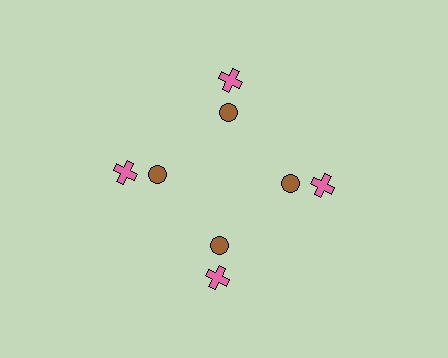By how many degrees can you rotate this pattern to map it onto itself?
The pattern maps onto itself every 90 degrees of rotation.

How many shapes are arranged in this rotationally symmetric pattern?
There are 8 shapes, arranged in 4 groups of 2.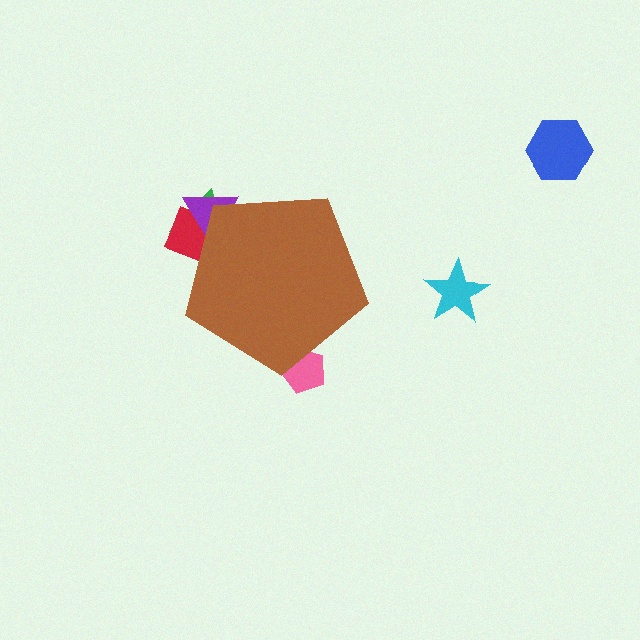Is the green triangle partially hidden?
Yes, the green triangle is partially hidden behind the brown pentagon.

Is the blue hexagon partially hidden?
No, the blue hexagon is fully visible.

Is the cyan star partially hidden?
No, the cyan star is fully visible.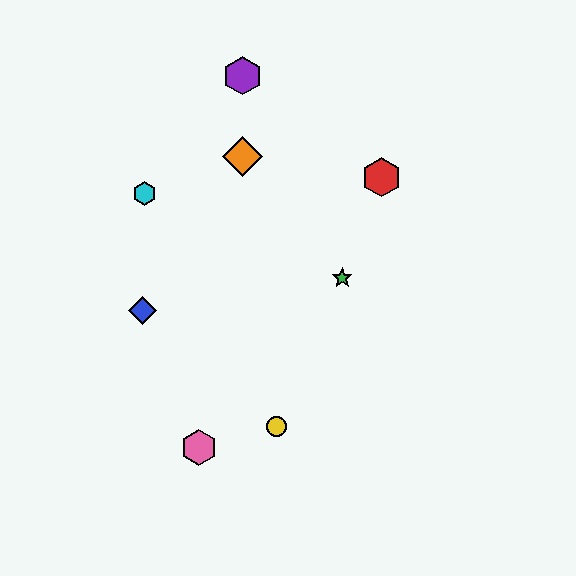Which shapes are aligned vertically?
The purple hexagon, the orange diamond are aligned vertically.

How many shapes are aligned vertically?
2 shapes (the purple hexagon, the orange diamond) are aligned vertically.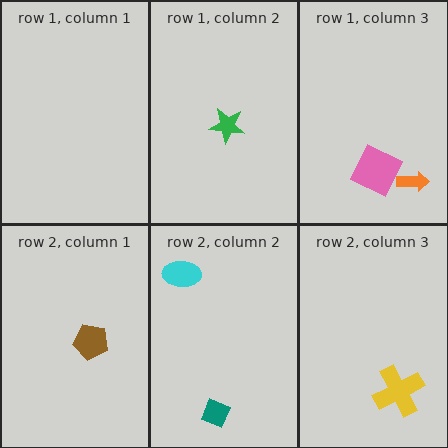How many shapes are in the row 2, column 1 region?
1.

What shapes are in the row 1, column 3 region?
The pink square, the orange arrow.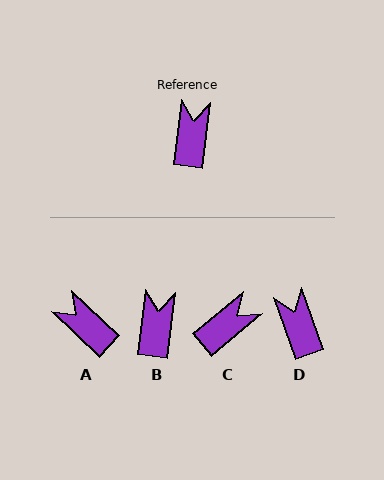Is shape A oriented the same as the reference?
No, it is off by about 54 degrees.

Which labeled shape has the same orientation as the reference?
B.